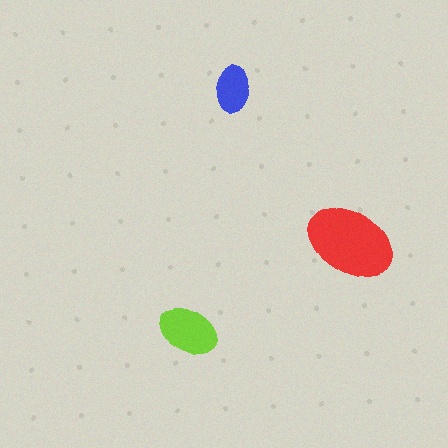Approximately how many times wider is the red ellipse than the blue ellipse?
About 2 times wider.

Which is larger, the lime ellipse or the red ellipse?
The red one.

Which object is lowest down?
The lime ellipse is bottommost.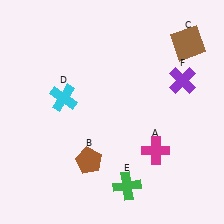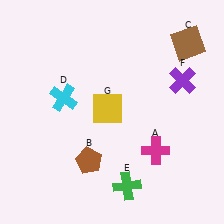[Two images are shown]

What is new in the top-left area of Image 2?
A yellow square (G) was added in the top-left area of Image 2.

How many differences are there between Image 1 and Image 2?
There is 1 difference between the two images.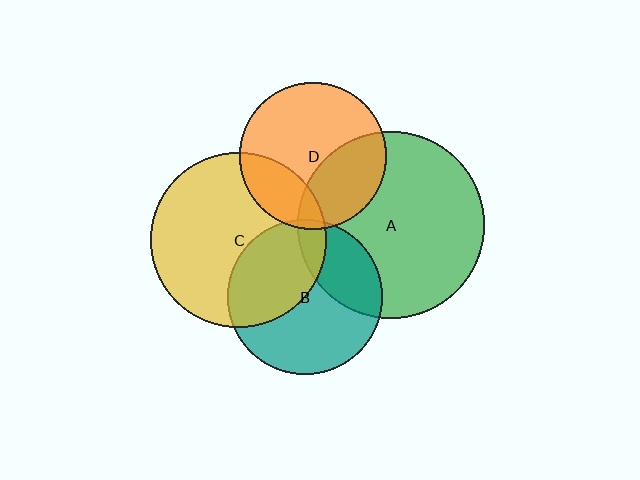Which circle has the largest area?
Circle A (green).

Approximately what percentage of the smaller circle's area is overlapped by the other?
Approximately 40%.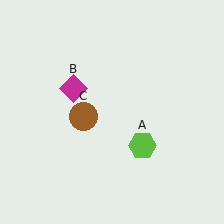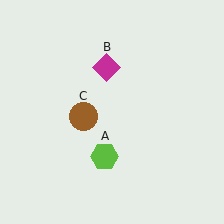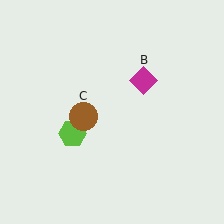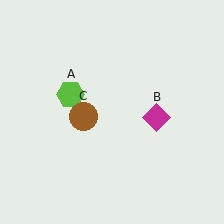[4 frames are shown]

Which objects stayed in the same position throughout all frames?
Brown circle (object C) remained stationary.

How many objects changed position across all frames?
2 objects changed position: lime hexagon (object A), magenta diamond (object B).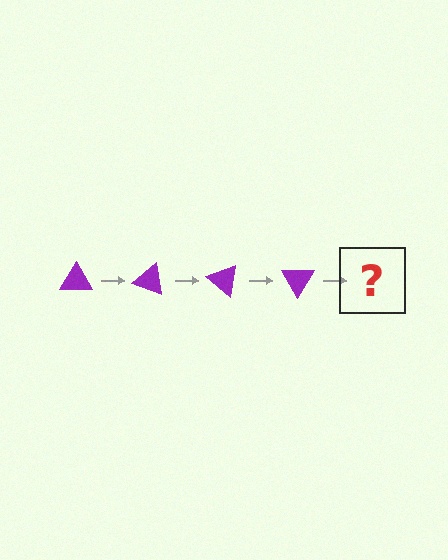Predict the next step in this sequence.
The next step is a purple triangle rotated 80 degrees.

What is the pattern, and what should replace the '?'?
The pattern is that the triangle rotates 20 degrees each step. The '?' should be a purple triangle rotated 80 degrees.